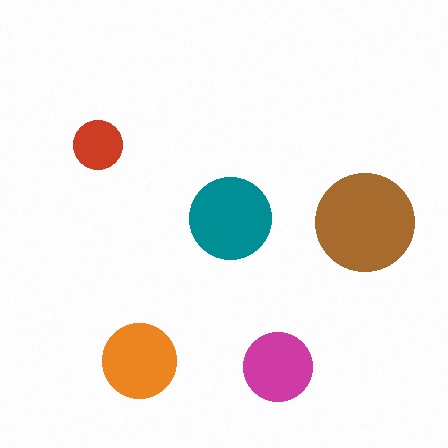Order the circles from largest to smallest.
the brown one, the teal one, the orange one, the magenta one, the red one.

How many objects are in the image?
There are 5 objects in the image.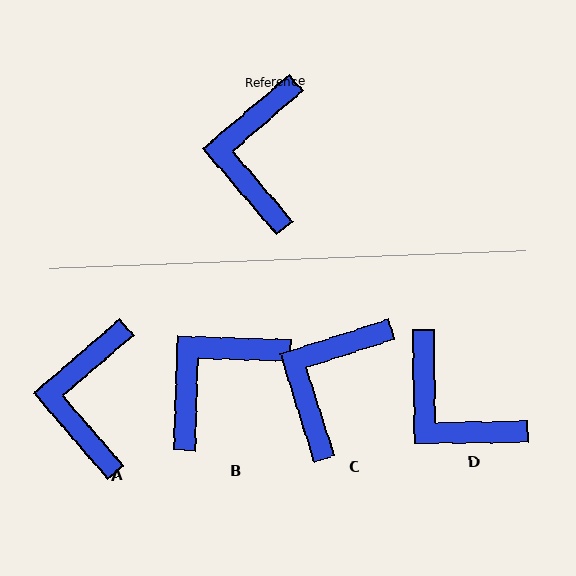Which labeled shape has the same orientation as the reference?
A.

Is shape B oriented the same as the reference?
No, it is off by about 42 degrees.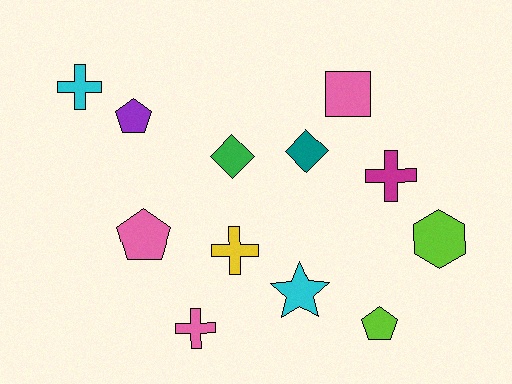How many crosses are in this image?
There are 4 crosses.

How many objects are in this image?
There are 12 objects.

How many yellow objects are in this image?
There is 1 yellow object.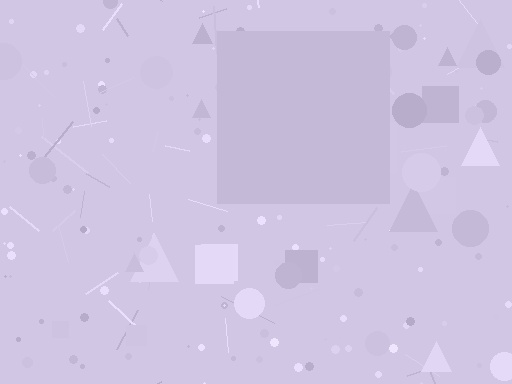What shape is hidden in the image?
A square is hidden in the image.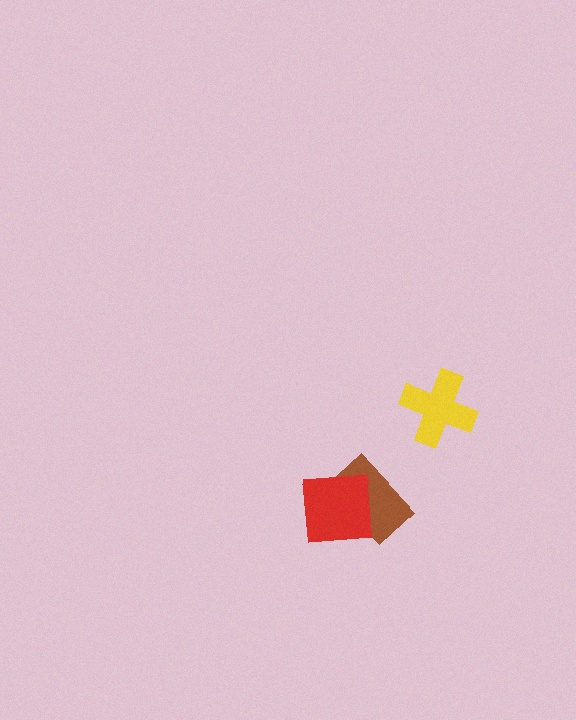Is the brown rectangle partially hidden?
Yes, it is partially covered by another shape.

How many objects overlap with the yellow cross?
0 objects overlap with the yellow cross.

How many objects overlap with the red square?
1 object overlaps with the red square.